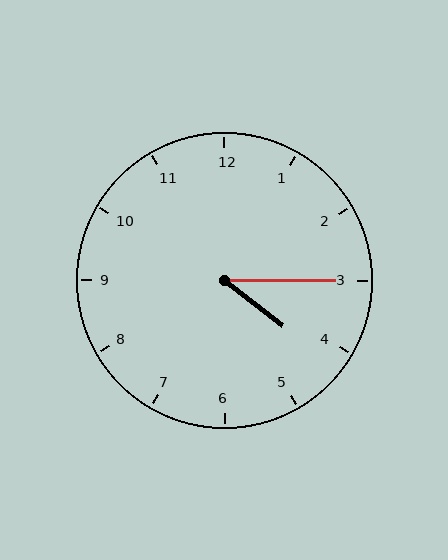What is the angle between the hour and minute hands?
Approximately 38 degrees.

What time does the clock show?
4:15.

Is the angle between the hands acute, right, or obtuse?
It is acute.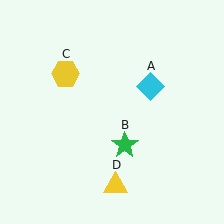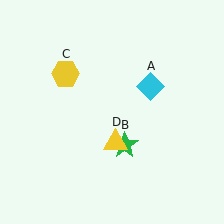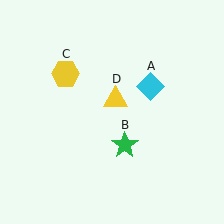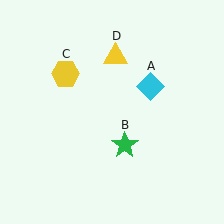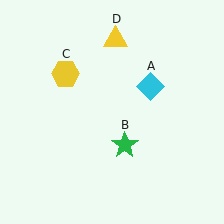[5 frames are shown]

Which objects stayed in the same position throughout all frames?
Cyan diamond (object A) and green star (object B) and yellow hexagon (object C) remained stationary.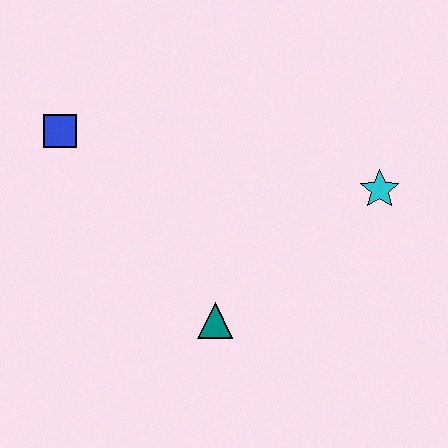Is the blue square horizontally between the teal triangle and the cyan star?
No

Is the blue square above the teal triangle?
Yes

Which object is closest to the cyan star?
The teal triangle is closest to the cyan star.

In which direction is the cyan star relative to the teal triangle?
The cyan star is to the right of the teal triangle.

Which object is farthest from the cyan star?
The blue square is farthest from the cyan star.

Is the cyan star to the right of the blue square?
Yes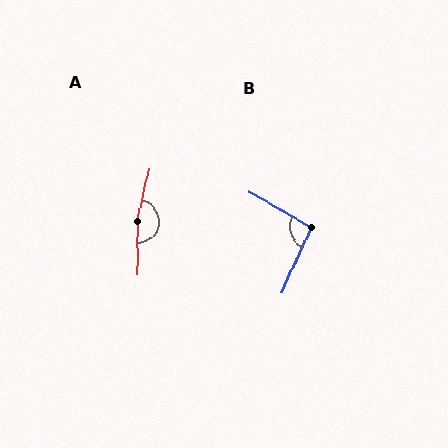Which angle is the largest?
A, at approximately 168 degrees.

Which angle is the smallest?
B, at approximately 95 degrees.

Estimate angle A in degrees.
Approximately 168 degrees.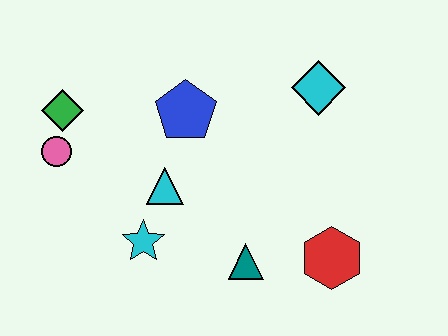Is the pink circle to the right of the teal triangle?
No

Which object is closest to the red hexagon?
The teal triangle is closest to the red hexagon.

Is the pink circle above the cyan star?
Yes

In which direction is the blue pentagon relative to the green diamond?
The blue pentagon is to the right of the green diamond.